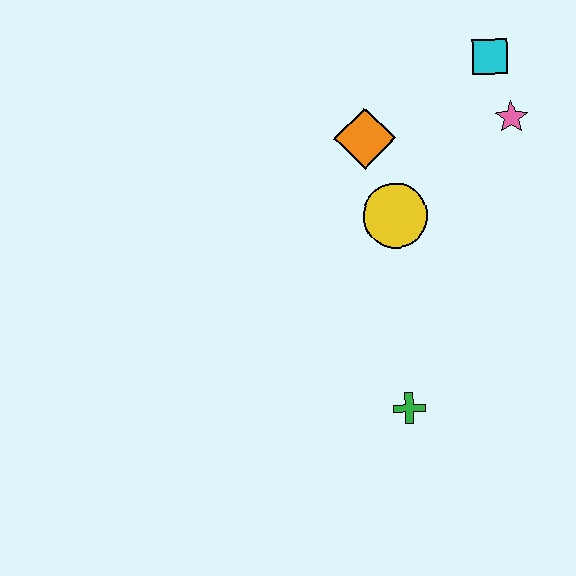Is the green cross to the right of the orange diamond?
Yes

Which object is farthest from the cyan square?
The green cross is farthest from the cyan square.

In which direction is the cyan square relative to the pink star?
The cyan square is above the pink star.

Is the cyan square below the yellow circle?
No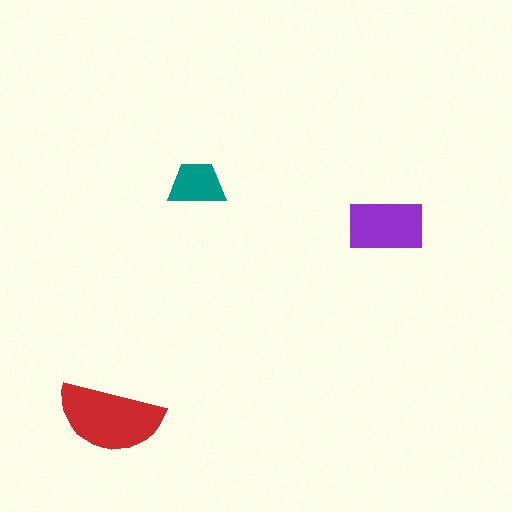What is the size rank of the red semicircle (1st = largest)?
1st.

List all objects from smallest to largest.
The teal trapezoid, the purple rectangle, the red semicircle.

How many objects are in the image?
There are 3 objects in the image.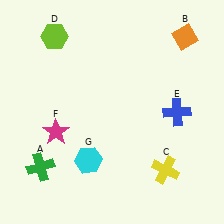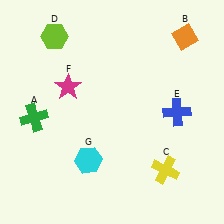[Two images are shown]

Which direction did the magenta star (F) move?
The magenta star (F) moved up.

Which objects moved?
The objects that moved are: the green cross (A), the magenta star (F).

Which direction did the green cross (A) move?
The green cross (A) moved up.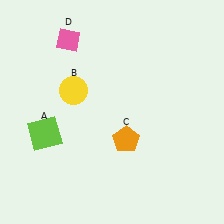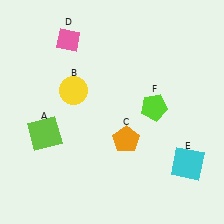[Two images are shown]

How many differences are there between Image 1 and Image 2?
There are 2 differences between the two images.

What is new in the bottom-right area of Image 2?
A cyan square (E) was added in the bottom-right area of Image 2.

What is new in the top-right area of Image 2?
A lime pentagon (F) was added in the top-right area of Image 2.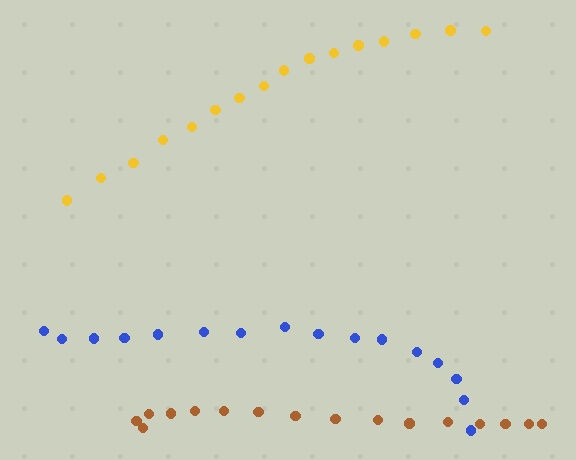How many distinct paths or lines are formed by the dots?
There are 3 distinct paths.